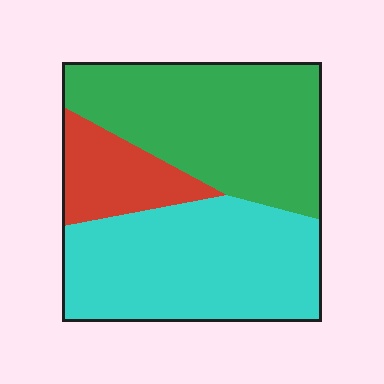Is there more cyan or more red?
Cyan.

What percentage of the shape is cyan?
Cyan takes up about two fifths (2/5) of the shape.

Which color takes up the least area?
Red, at roughly 15%.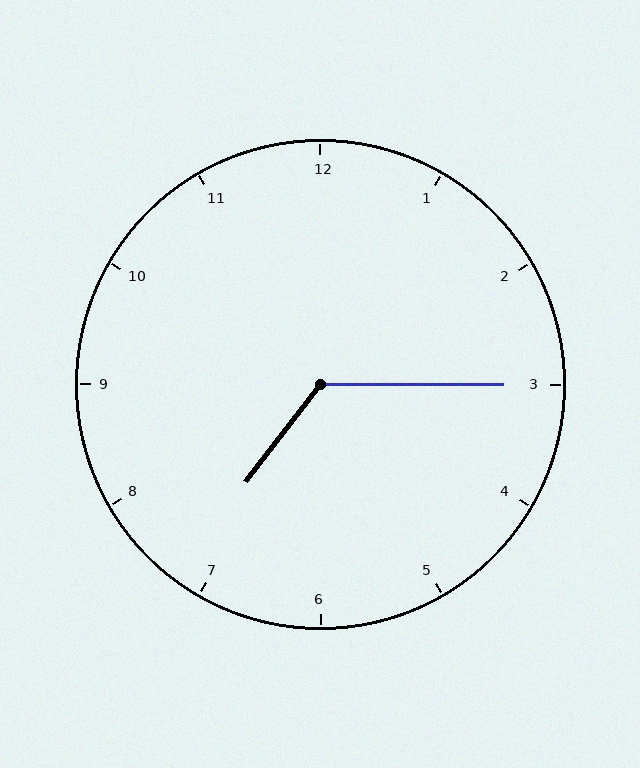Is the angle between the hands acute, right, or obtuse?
It is obtuse.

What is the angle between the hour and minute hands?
Approximately 128 degrees.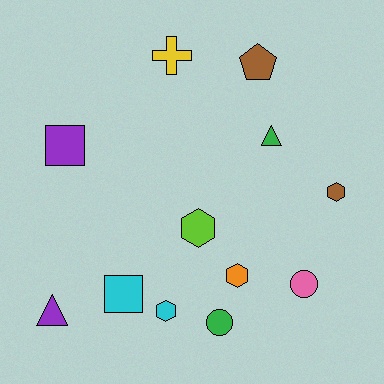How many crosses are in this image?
There is 1 cross.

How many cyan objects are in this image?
There are 2 cyan objects.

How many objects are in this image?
There are 12 objects.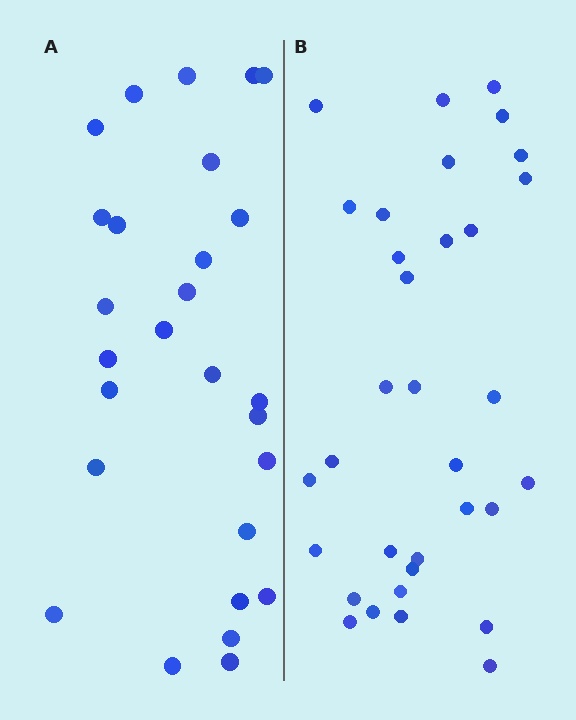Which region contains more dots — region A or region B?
Region B (the right region) has more dots.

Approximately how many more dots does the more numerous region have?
Region B has about 6 more dots than region A.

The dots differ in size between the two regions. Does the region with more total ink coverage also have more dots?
No. Region A has more total ink coverage because its dots are larger, but region B actually contains more individual dots. Total area can be misleading — the number of items is what matters here.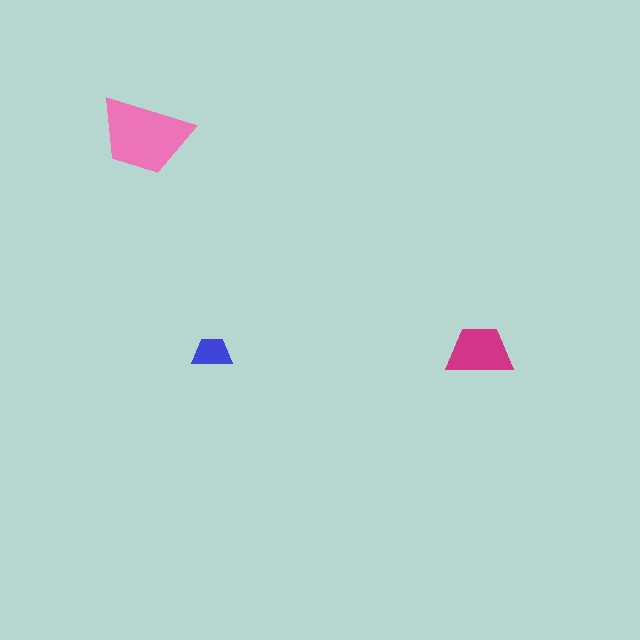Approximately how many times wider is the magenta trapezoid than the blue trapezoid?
About 1.5 times wider.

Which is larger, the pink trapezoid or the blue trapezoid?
The pink one.